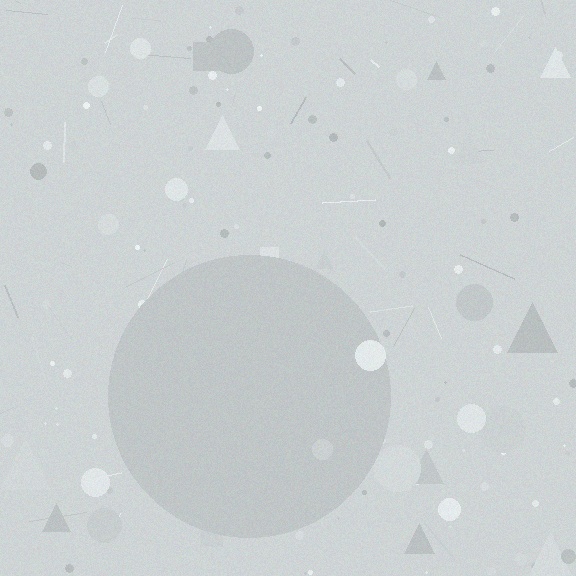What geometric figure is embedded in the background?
A circle is embedded in the background.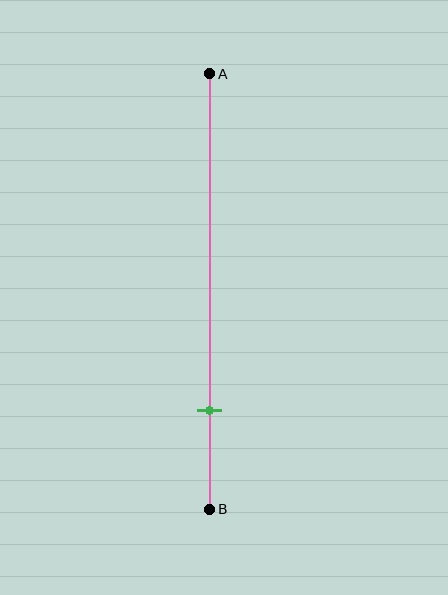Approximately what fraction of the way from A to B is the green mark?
The green mark is approximately 75% of the way from A to B.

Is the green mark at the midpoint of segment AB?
No, the mark is at about 75% from A, not at the 50% midpoint.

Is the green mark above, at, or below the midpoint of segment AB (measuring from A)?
The green mark is below the midpoint of segment AB.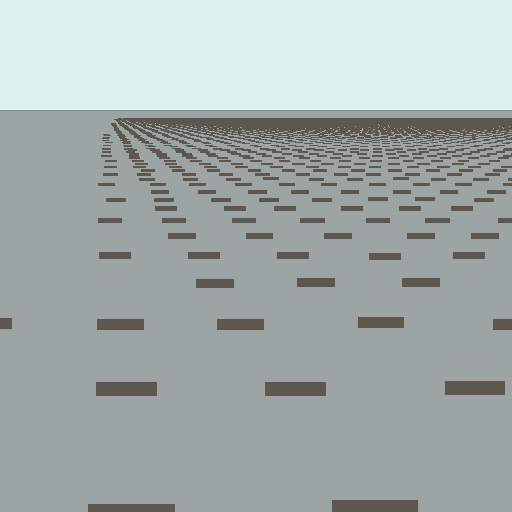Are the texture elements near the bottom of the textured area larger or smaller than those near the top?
Larger. Near the bottom, elements are closer to the viewer and appear at a bigger on-screen size.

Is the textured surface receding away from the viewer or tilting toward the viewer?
The surface is receding away from the viewer. Texture elements get smaller and denser toward the top.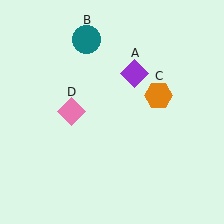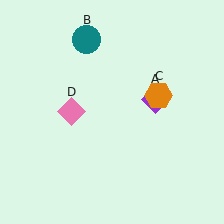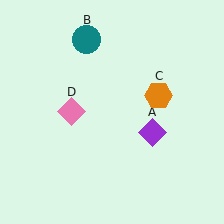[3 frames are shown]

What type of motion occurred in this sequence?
The purple diamond (object A) rotated clockwise around the center of the scene.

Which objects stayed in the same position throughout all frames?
Teal circle (object B) and orange hexagon (object C) and pink diamond (object D) remained stationary.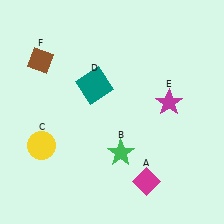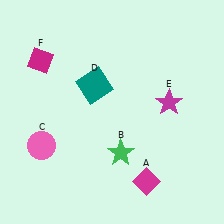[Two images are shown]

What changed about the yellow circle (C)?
In Image 1, C is yellow. In Image 2, it changed to pink.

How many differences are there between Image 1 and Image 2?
There are 2 differences between the two images.